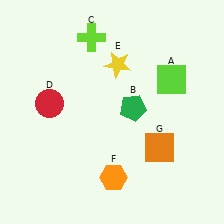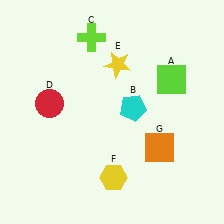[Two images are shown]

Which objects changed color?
B changed from green to cyan. F changed from orange to yellow.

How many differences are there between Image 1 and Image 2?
There are 2 differences between the two images.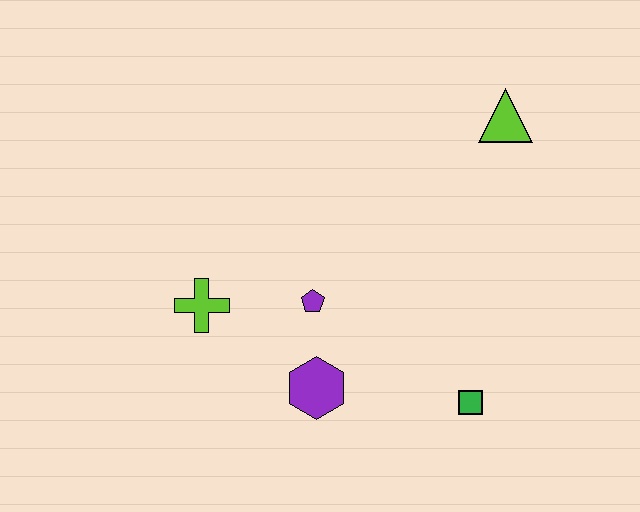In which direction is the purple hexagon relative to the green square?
The purple hexagon is to the left of the green square.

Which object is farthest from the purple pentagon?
The lime triangle is farthest from the purple pentagon.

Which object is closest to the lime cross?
The purple pentagon is closest to the lime cross.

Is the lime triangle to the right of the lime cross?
Yes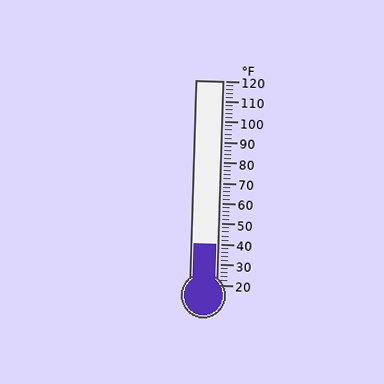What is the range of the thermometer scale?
The thermometer scale ranges from 20°F to 120°F.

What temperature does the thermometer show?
The thermometer shows approximately 40°F.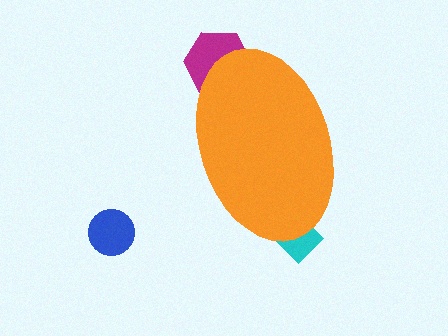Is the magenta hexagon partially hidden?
Yes, the magenta hexagon is partially hidden behind the orange ellipse.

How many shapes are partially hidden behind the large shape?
2 shapes are partially hidden.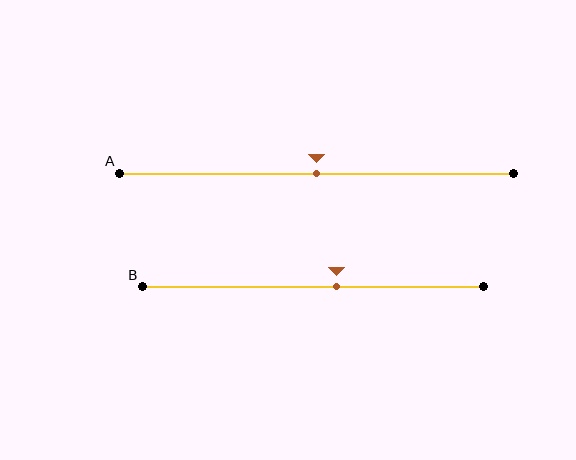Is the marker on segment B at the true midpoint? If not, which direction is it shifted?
No, the marker on segment B is shifted to the right by about 7% of the segment length.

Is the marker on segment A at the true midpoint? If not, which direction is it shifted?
Yes, the marker on segment A is at the true midpoint.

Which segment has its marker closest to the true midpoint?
Segment A has its marker closest to the true midpoint.